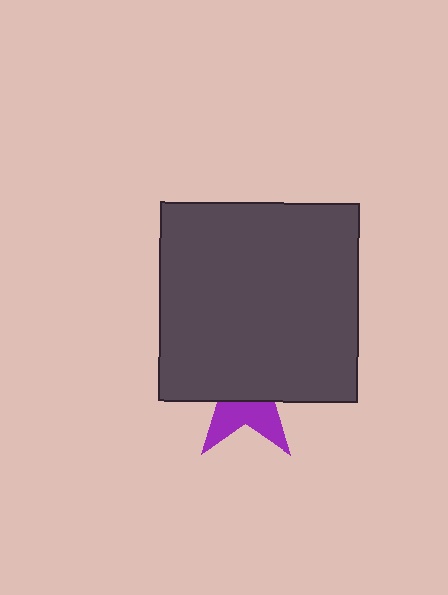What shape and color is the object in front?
The object in front is a dark gray square.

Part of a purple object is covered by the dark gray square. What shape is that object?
It is a star.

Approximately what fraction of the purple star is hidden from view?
Roughly 62% of the purple star is hidden behind the dark gray square.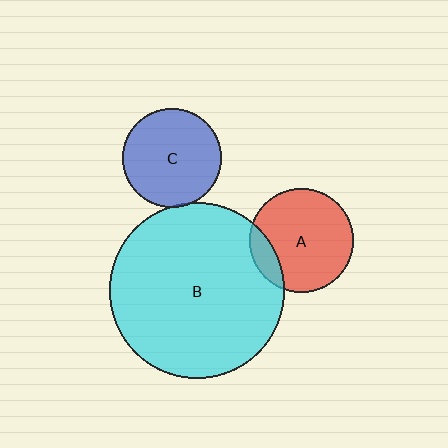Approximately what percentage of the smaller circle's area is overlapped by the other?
Approximately 5%.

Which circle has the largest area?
Circle B (cyan).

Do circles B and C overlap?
Yes.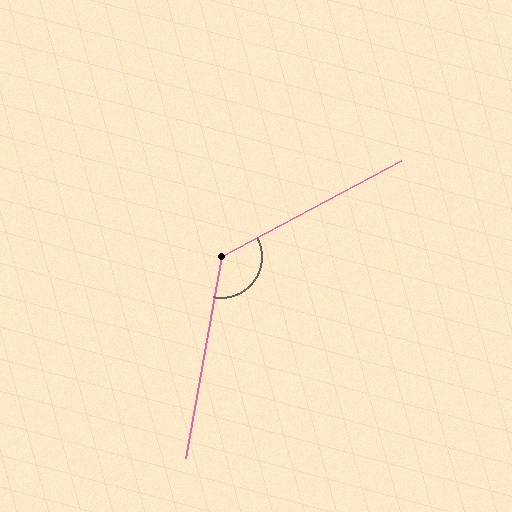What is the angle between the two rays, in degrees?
Approximately 128 degrees.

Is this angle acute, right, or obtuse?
It is obtuse.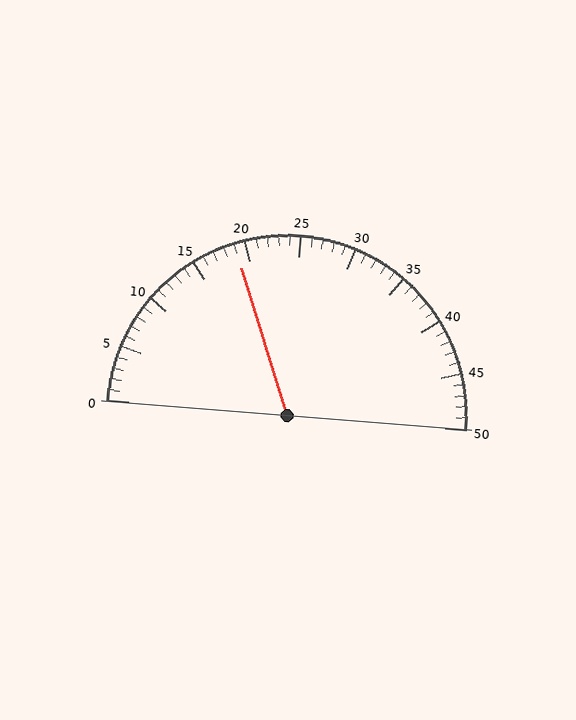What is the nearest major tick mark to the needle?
The nearest major tick mark is 20.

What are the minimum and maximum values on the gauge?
The gauge ranges from 0 to 50.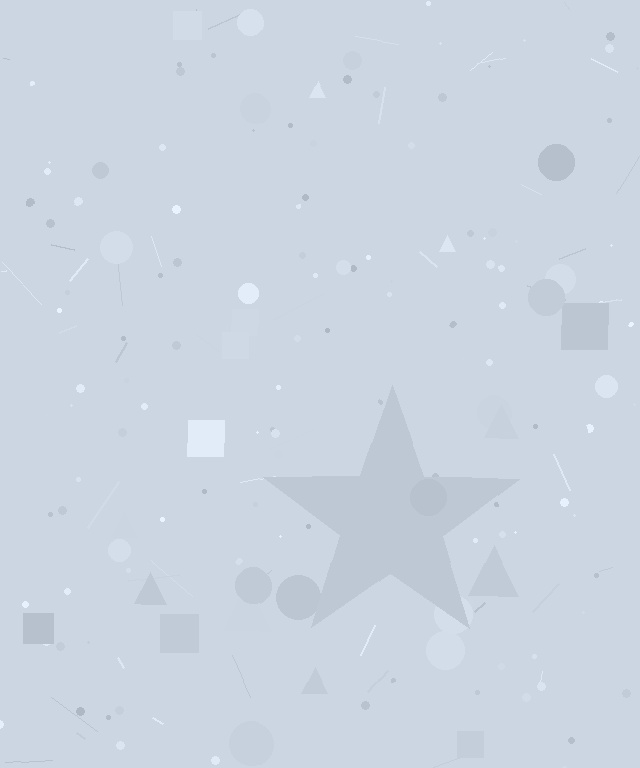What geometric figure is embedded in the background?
A star is embedded in the background.